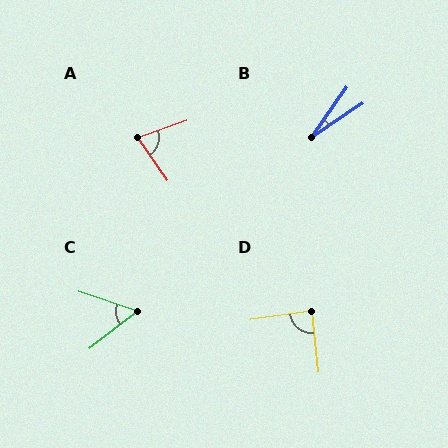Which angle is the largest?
D, at approximately 89 degrees.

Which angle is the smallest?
B, at approximately 21 degrees.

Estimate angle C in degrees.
Approximately 56 degrees.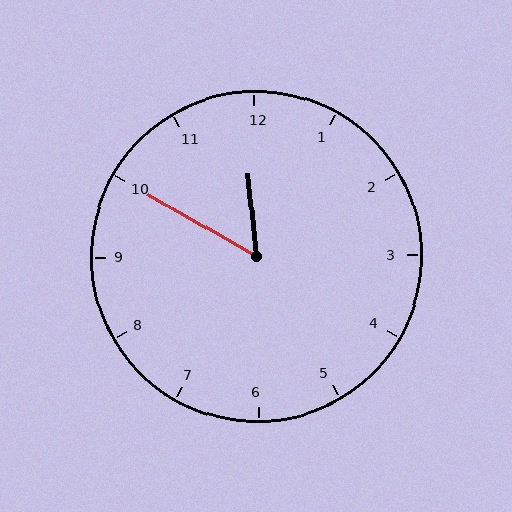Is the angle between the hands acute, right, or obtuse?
It is acute.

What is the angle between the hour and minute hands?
Approximately 55 degrees.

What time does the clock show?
11:50.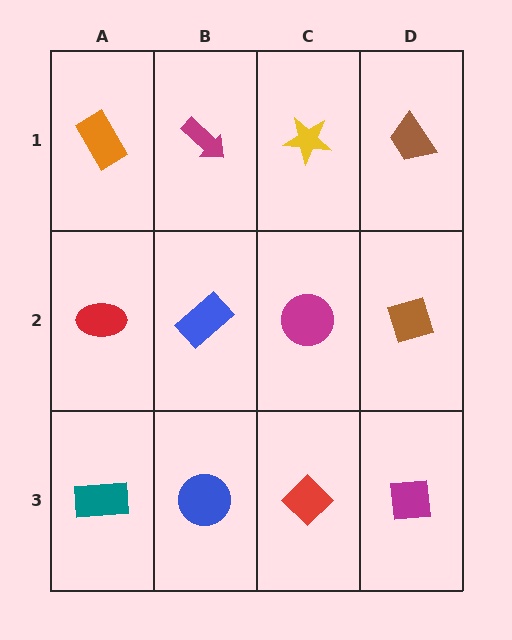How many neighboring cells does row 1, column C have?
3.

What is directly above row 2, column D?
A brown trapezoid.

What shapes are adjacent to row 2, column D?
A brown trapezoid (row 1, column D), a magenta square (row 3, column D), a magenta circle (row 2, column C).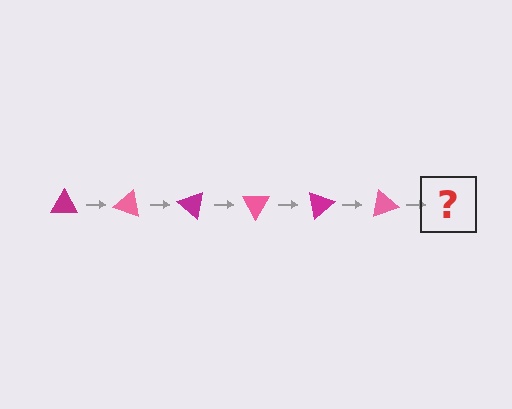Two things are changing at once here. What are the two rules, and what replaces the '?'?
The two rules are that it rotates 20 degrees each step and the color cycles through magenta and pink. The '?' should be a magenta triangle, rotated 120 degrees from the start.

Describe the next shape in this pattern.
It should be a magenta triangle, rotated 120 degrees from the start.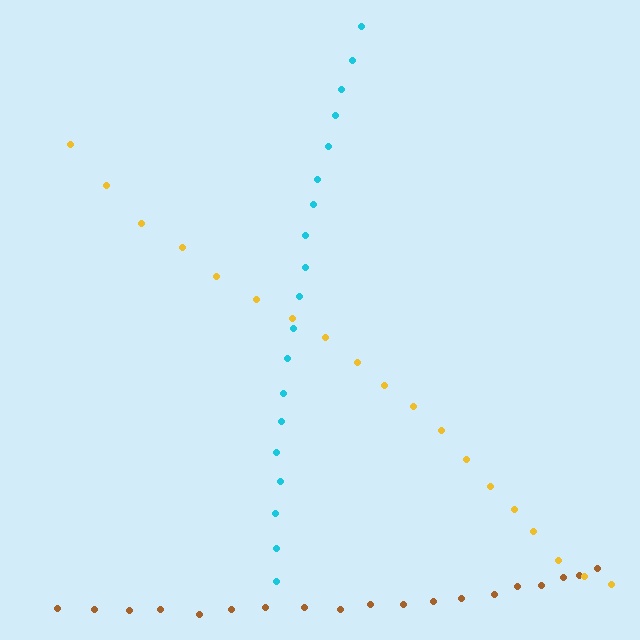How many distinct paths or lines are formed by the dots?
There are 3 distinct paths.